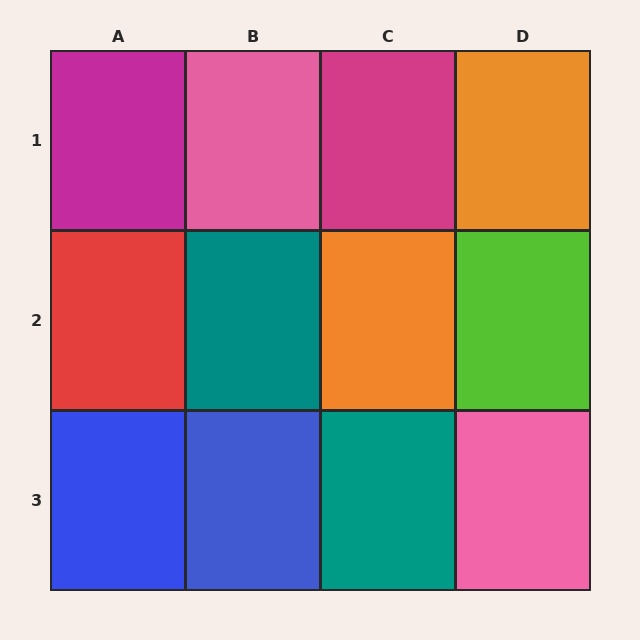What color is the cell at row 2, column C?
Orange.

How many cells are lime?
1 cell is lime.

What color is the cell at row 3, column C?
Teal.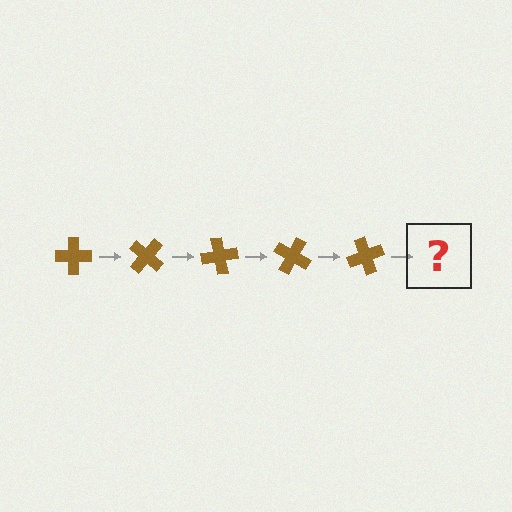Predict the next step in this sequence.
The next step is a brown cross rotated 200 degrees.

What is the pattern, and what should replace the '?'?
The pattern is that the cross rotates 40 degrees each step. The '?' should be a brown cross rotated 200 degrees.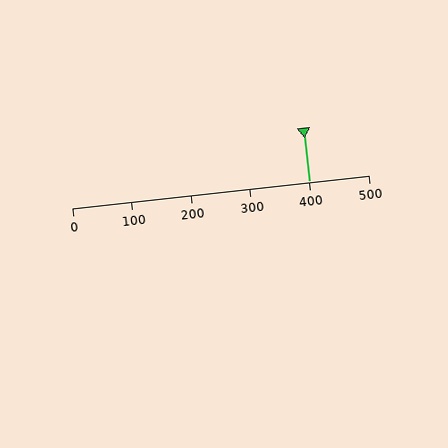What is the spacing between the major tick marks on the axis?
The major ticks are spaced 100 apart.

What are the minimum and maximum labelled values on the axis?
The axis runs from 0 to 500.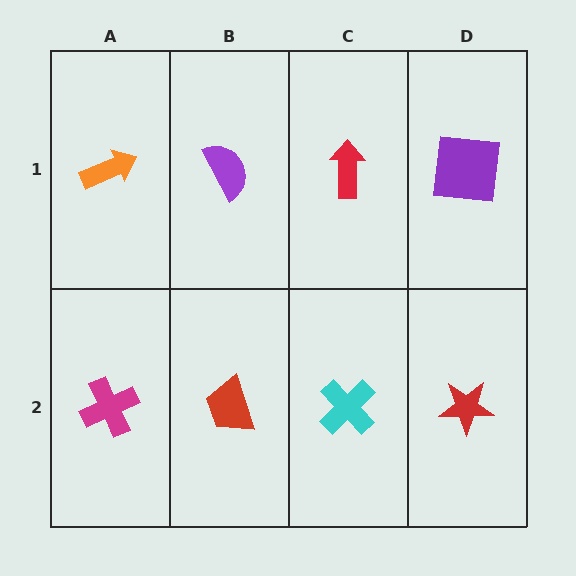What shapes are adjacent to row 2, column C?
A red arrow (row 1, column C), a red trapezoid (row 2, column B), a red star (row 2, column D).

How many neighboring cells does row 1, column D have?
2.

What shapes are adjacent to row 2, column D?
A purple square (row 1, column D), a cyan cross (row 2, column C).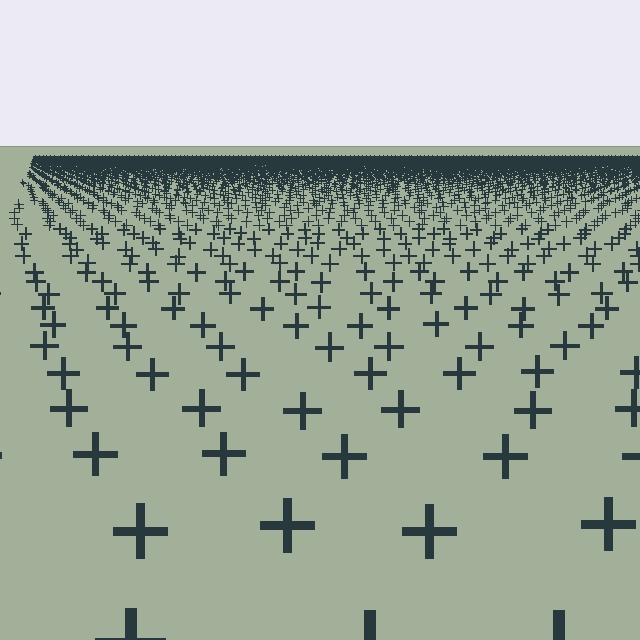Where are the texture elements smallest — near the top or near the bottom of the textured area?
Near the top.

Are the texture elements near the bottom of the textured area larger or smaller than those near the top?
Larger. Near the bottom, elements are closer to the viewer and appear at a bigger on-screen size.